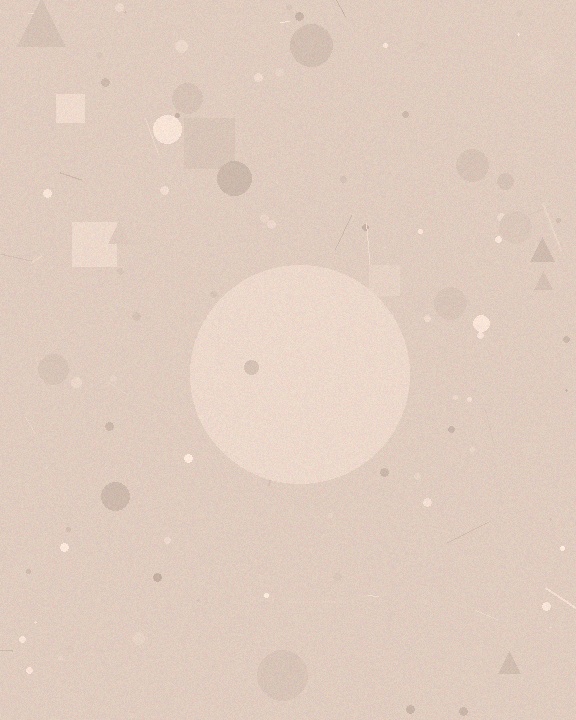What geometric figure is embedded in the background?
A circle is embedded in the background.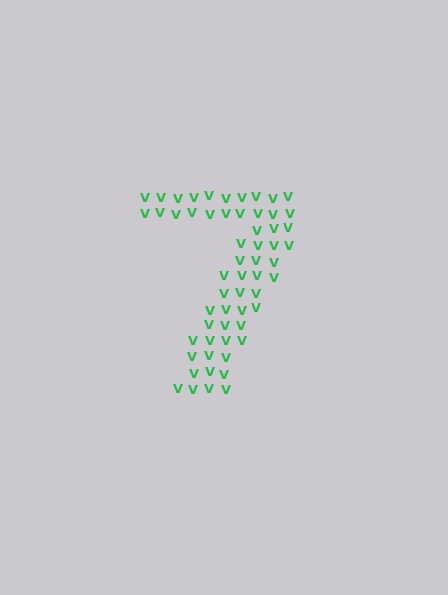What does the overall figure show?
The overall figure shows the digit 7.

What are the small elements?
The small elements are letter V's.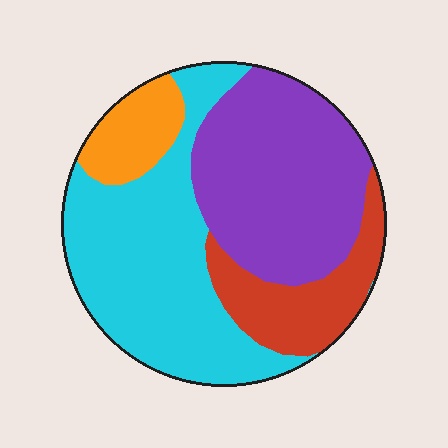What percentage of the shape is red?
Red takes up less than a sixth of the shape.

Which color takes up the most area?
Cyan, at roughly 40%.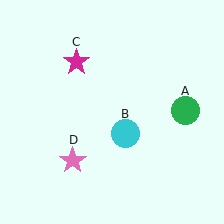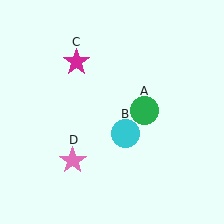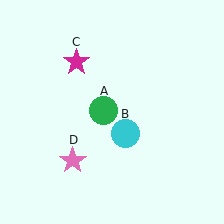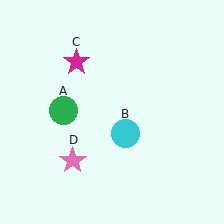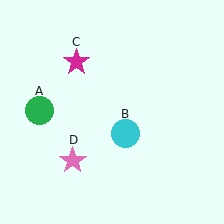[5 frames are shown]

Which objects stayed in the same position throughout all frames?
Cyan circle (object B) and magenta star (object C) and pink star (object D) remained stationary.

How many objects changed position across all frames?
1 object changed position: green circle (object A).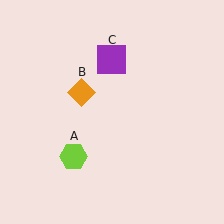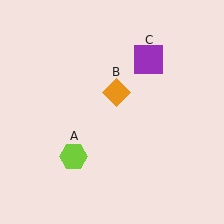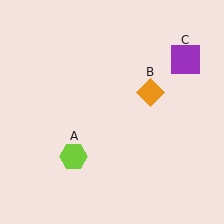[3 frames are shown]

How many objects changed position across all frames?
2 objects changed position: orange diamond (object B), purple square (object C).